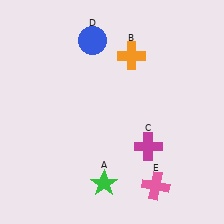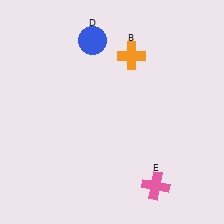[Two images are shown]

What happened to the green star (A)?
The green star (A) was removed in Image 2. It was in the bottom-left area of Image 1.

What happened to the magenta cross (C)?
The magenta cross (C) was removed in Image 2. It was in the bottom-right area of Image 1.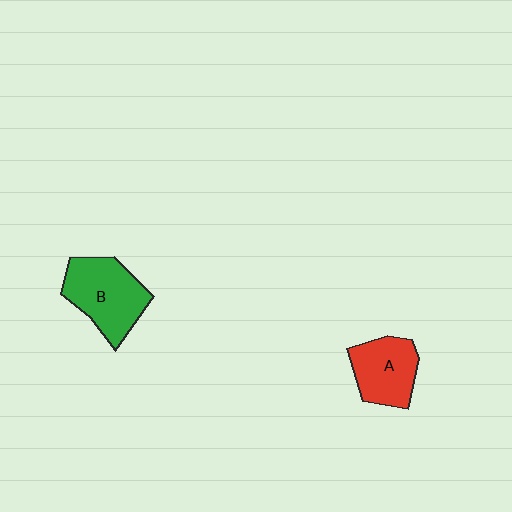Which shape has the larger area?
Shape B (green).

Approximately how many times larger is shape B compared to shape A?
Approximately 1.3 times.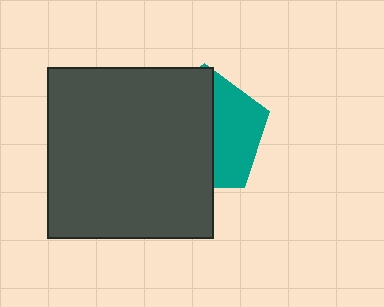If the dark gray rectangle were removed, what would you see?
You would see the complete teal pentagon.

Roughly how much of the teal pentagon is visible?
A small part of it is visible (roughly 41%).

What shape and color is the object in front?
The object in front is a dark gray rectangle.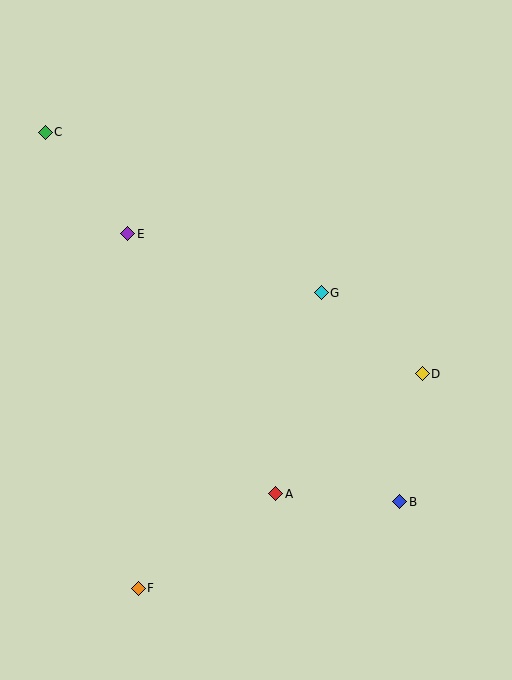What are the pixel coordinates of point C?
Point C is at (45, 132).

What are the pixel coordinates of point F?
Point F is at (138, 588).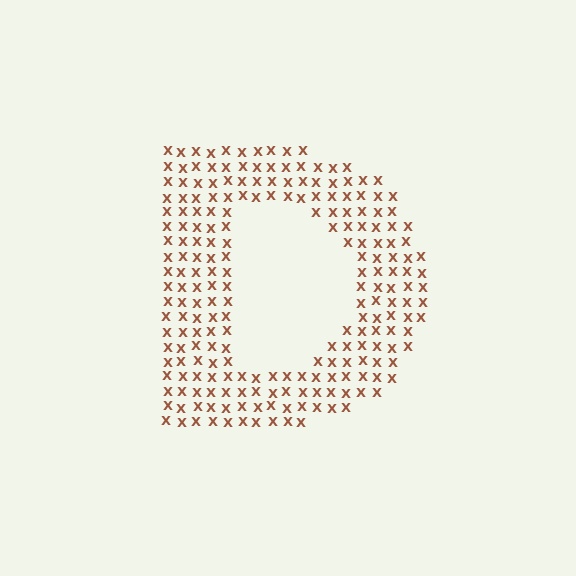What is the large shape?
The large shape is the letter D.